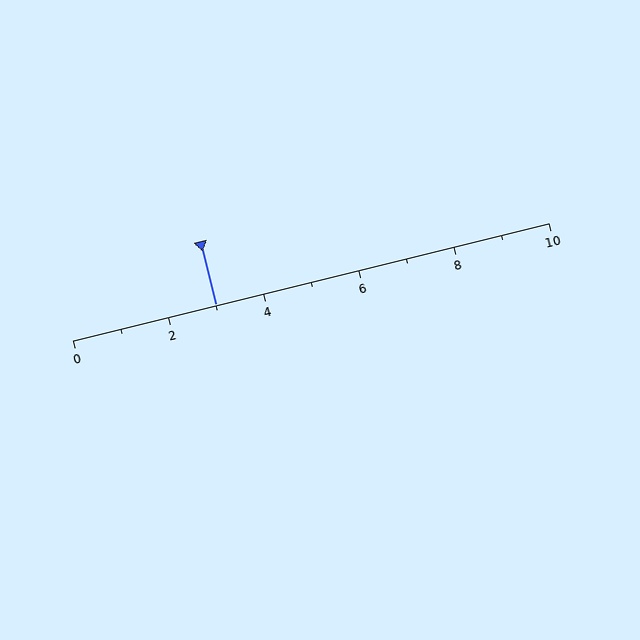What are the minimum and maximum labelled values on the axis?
The axis runs from 0 to 10.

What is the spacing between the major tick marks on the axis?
The major ticks are spaced 2 apart.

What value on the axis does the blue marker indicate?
The marker indicates approximately 3.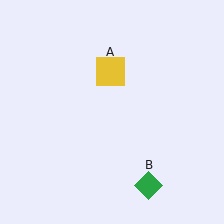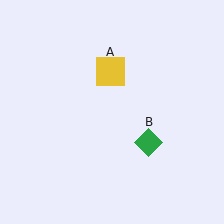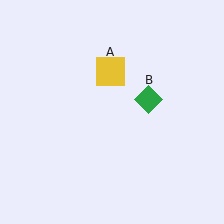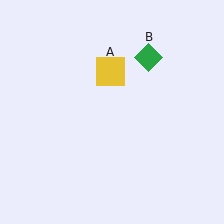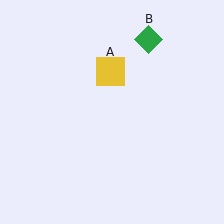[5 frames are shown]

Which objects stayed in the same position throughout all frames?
Yellow square (object A) remained stationary.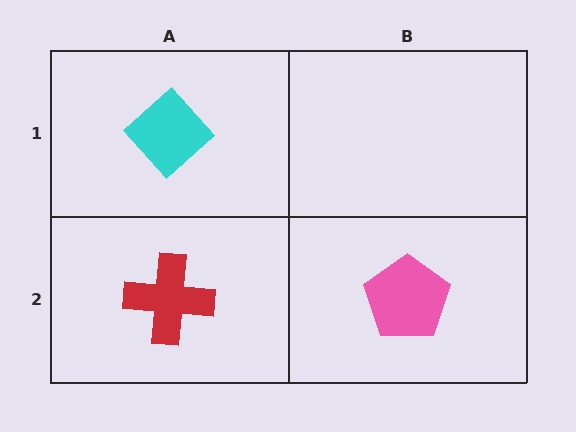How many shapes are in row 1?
1 shape.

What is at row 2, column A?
A red cross.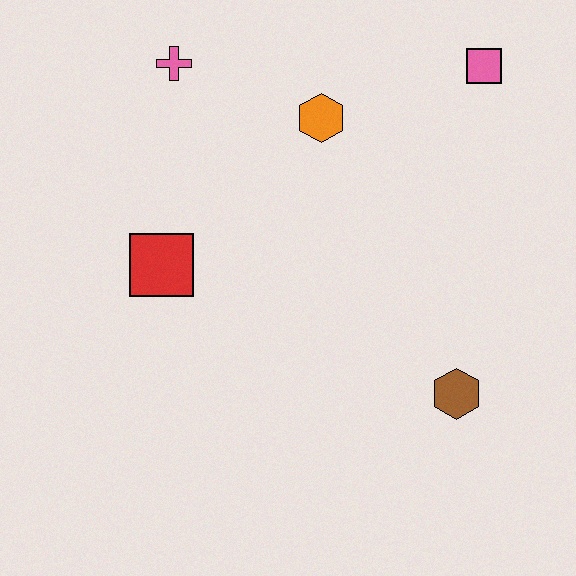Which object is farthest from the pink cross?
The brown hexagon is farthest from the pink cross.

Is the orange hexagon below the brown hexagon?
No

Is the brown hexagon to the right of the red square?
Yes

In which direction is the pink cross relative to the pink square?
The pink cross is to the left of the pink square.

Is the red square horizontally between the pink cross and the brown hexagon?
No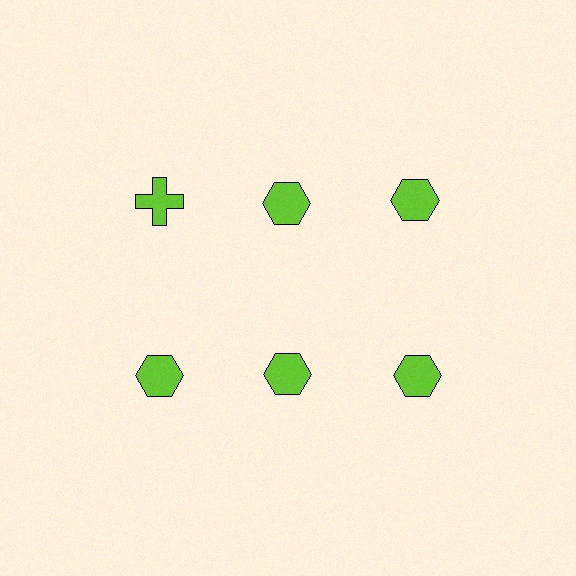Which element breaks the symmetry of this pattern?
The lime cross in the top row, leftmost column breaks the symmetry. All other shapes are lime hexagons.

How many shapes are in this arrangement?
There are 6 shapes arranged in a grid pattern.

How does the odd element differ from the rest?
It has a different shape: cross instead of hexagon.